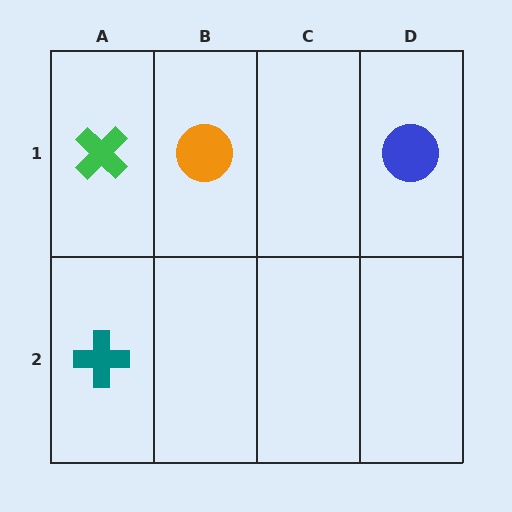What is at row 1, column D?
A blue circle.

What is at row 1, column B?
An orange circle.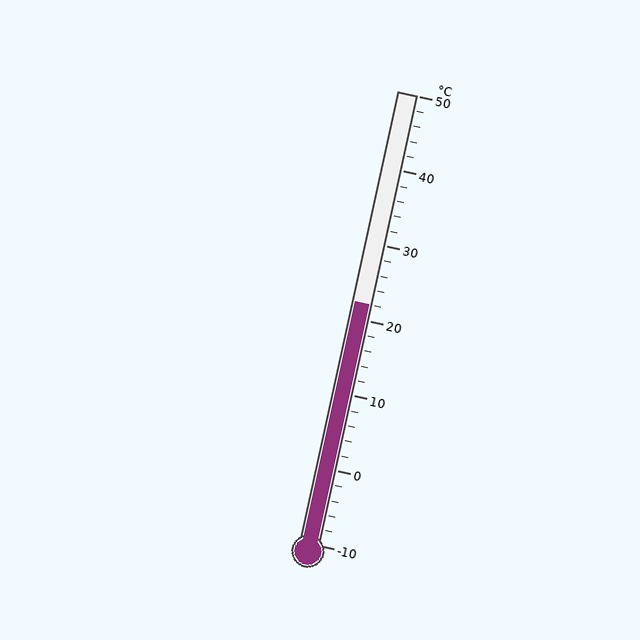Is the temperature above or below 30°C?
The temperature is below 30°C.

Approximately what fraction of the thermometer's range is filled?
The thermometer is filled to approximately 55% of its range.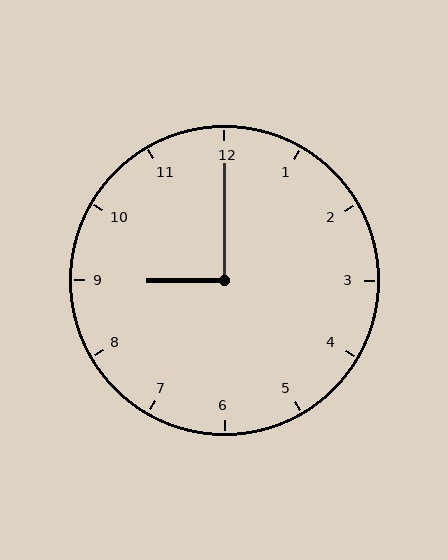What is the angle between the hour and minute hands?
Approximately 90 degrees.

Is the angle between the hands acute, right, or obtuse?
It is right.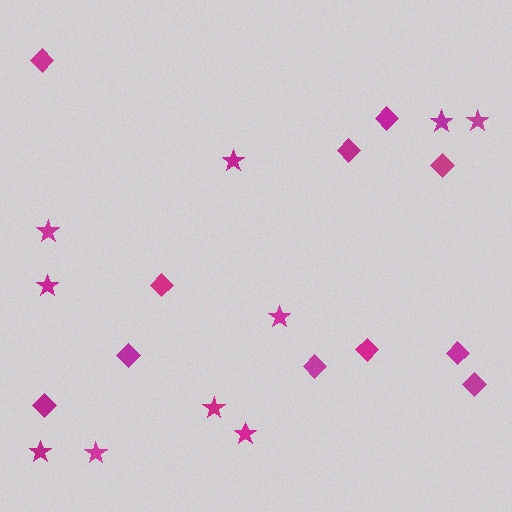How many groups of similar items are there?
There are 2 groups: one group of diamonds (11) and one group of stars (10).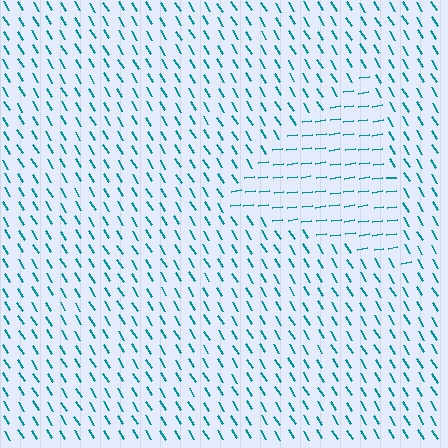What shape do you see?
I see a triangle.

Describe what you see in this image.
The image is filled with small teal line segments. A triangle region in the image has lines oriented differently from the surrounding lines, creating a visible texture boundary.